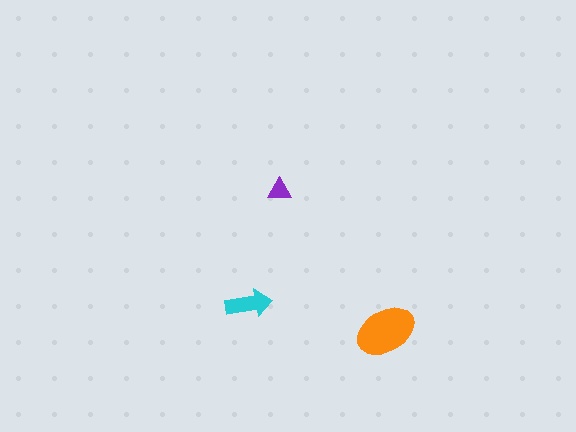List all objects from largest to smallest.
The orange ellipse, the cyan arrow, the purple triangle.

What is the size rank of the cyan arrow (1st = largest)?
2nd.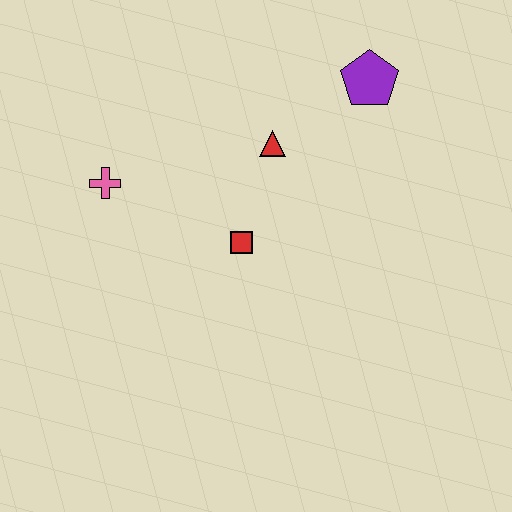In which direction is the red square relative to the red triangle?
The red square is below the red triangle.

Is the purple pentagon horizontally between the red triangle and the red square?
No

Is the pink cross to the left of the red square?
Yes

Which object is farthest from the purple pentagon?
The pink cross is farthest from the purple pentagon.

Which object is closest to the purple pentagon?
The red triangle is closest to the purple pentagon.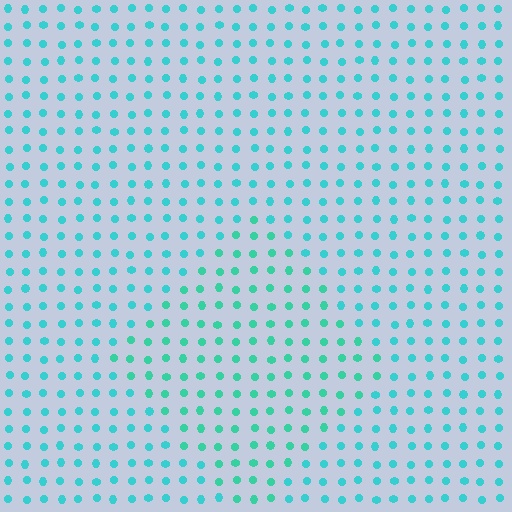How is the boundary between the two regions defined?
The boundary is defined purely by a slight shift in hue (about 20 degrees). Spacing, size, and orientation are identical on both sides.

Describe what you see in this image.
The image is filled with small cyan elements in a uniform arrangement. A diamond-shaped region is visible where the elements are tinted to a slightly different hue, forming a subtle color boundary.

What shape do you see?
I see a diamond.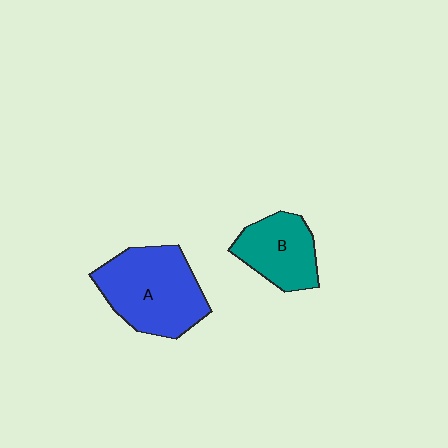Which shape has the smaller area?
Shape B (teal).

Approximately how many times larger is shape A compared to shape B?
Approximately 1.6 times.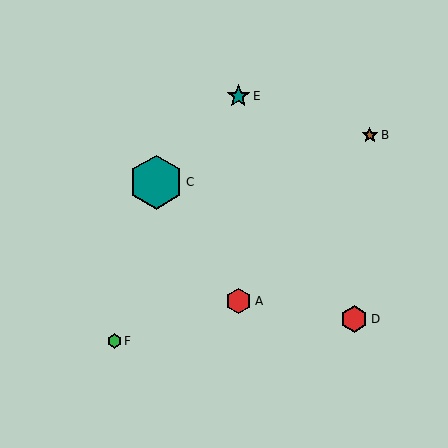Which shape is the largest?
The teal hexagon (labeled C) is the largest.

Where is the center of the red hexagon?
The center of the red hexagon is at (354, 319).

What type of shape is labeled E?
Shape E is a teal star.